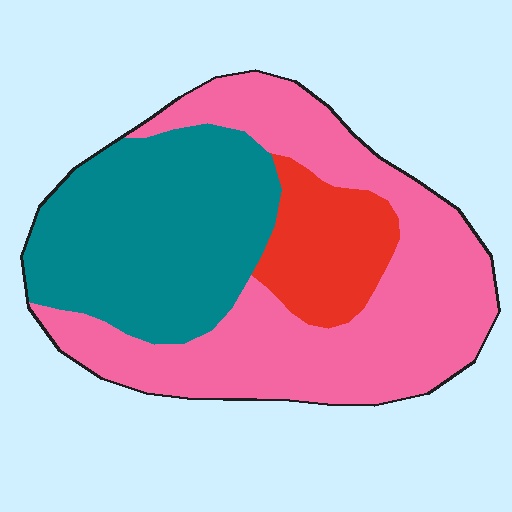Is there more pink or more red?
Pink.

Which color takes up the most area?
Pink, at roughly 50%.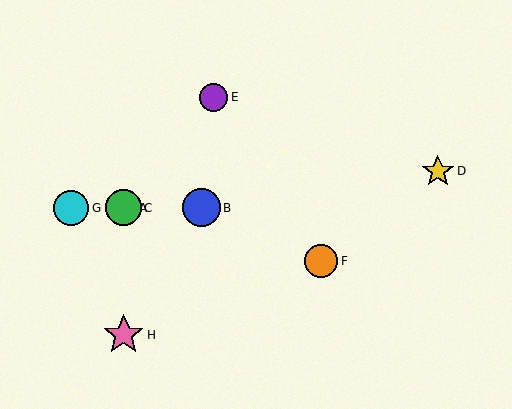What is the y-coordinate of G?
Object G is at y≈208.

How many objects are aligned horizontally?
4 objects (A, B, C, G) are aligned horizontally.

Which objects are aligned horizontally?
Objects A, B, C, G are aligned horizontally.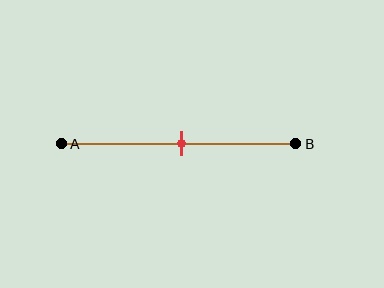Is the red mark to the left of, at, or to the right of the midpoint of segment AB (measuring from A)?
The red mark is approximately at the midpoint of segment AB.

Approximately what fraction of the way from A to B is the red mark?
The red mark is approximately 50% of the way from A to B.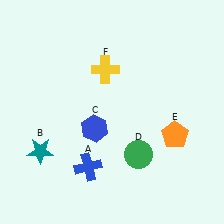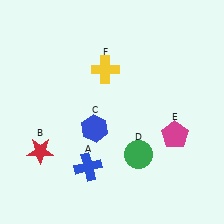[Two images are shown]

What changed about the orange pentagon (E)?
In Image 1, E is orange. In Image 2, it changed to magenta.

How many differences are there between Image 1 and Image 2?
There are 2 differences between the two images.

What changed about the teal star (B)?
In Image 1, B is teal. In Image 2, it changed to red.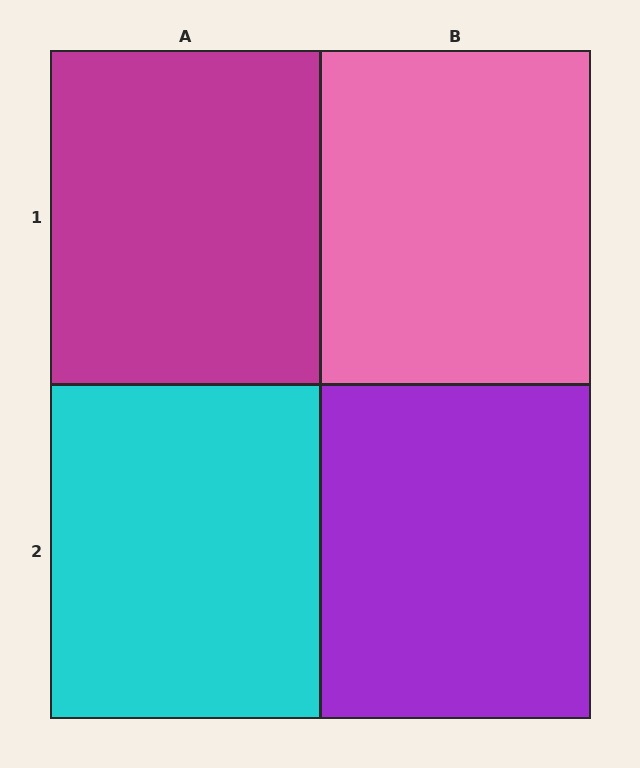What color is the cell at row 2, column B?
Purple.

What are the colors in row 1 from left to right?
Magenta, pink.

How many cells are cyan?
1 cell is cyan.